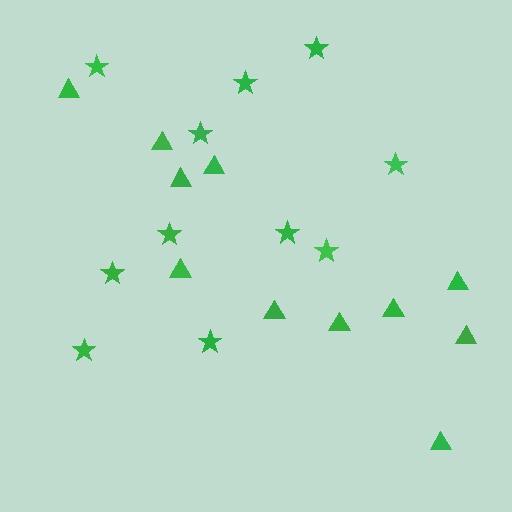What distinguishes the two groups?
There are 2 groups: one group of triangles (11) and one group of stars (11).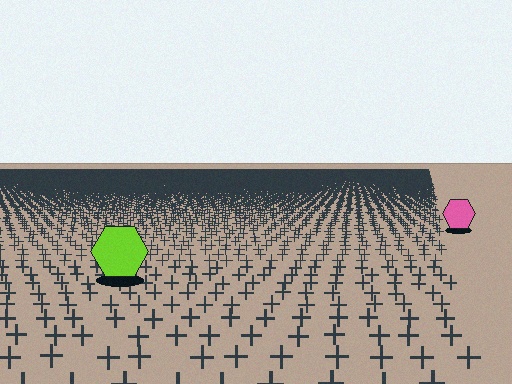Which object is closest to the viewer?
The lime hexagon is closest. The texture marks near it are larger and more spread out.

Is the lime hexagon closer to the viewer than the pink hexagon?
Yes. The lime hexagon is closer — you can tell from the texture gradient: the ground texture is coarser near it.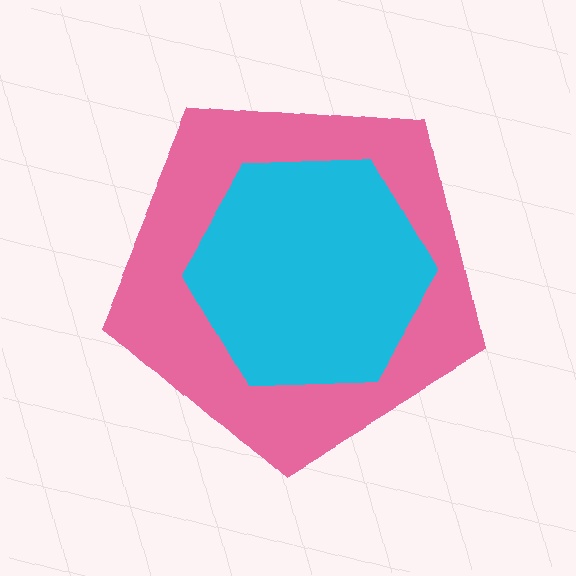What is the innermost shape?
The cyan hexagon.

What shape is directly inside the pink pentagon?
The cyan hexagon.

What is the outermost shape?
The pink pentagon.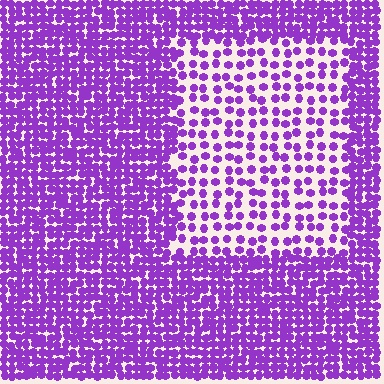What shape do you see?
I see a rectangle.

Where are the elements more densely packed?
The elements are more densely packed outside the rectangle boundary.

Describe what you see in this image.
The image contains small purple elements arranged at two different densities. A rectangle-shaped region is visible where the elements are less densely packed than the surrounding area.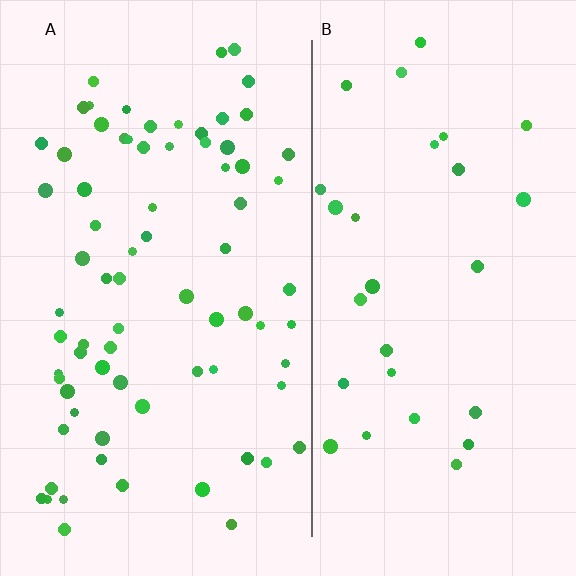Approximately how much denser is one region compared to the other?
Approximately 2.6× — region A over region B.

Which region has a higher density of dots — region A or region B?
A (the left).